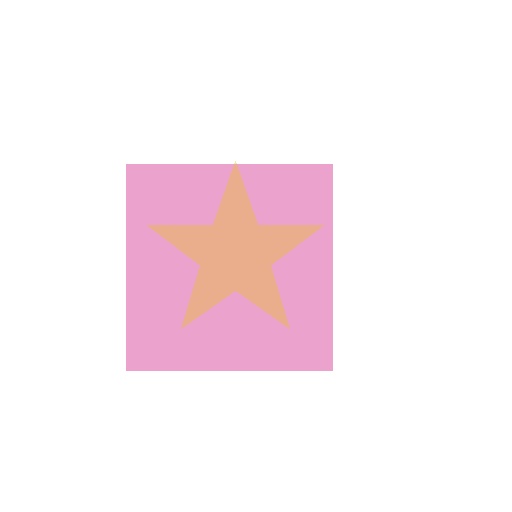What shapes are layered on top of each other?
The layered shapes are: a magenta square, a yellow star.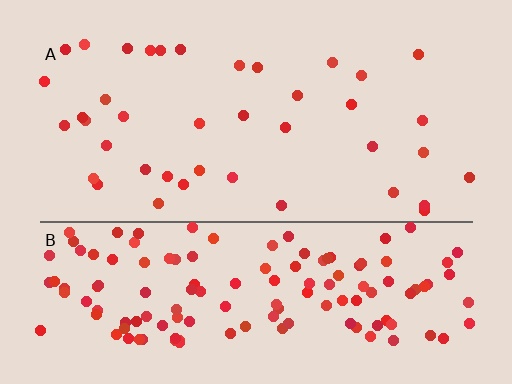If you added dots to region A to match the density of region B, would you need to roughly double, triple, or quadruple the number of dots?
Approximately quadruple.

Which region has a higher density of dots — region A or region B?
B (the bottom).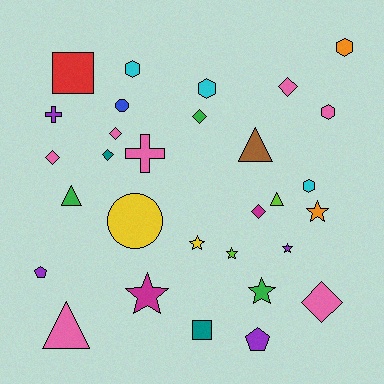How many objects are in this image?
There are 30 objects.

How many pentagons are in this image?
There are 2 pentagons.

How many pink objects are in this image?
There are 7 pink objects.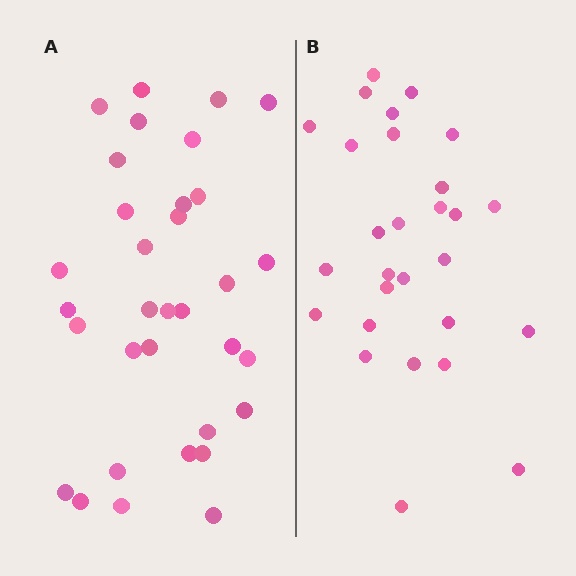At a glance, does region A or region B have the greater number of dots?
Region A (the left region) has more dots.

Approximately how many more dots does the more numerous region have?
Region A has about 5 more dots than region B.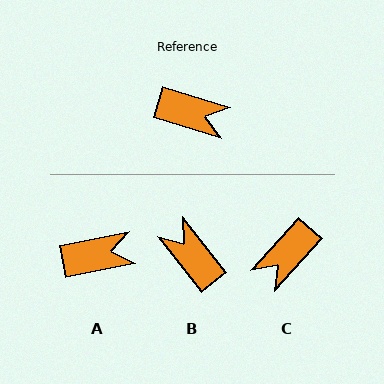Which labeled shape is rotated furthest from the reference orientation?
B, about 145 degrees away.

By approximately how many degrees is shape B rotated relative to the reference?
Approximately 145 degrees counter-clockwise.